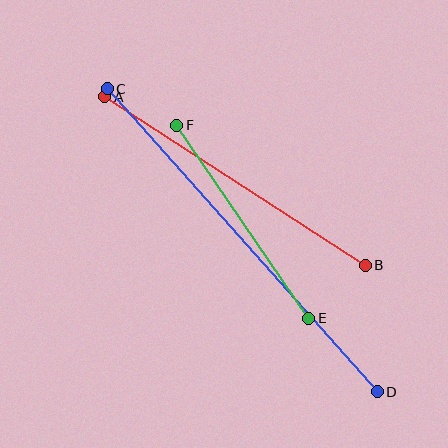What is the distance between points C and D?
The distance is approximately 406 pixels.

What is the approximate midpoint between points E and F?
The midpoint is at approximately (243, 222) pixels.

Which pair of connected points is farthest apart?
Points C and D are farthest apart.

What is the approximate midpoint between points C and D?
The midpoint is at approximately (242, 240) pixels.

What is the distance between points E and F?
The distance is approximately 234 pixels.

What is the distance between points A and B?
The distance is approximately 310 pixels.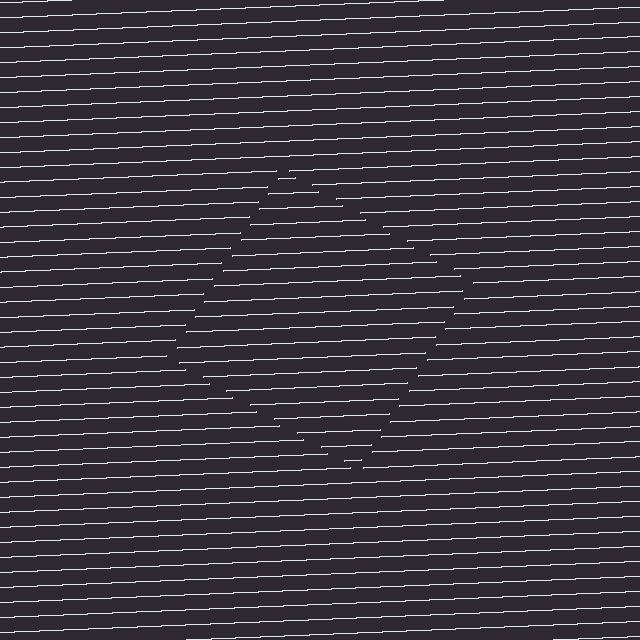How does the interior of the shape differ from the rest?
The interior of the shape contains the same grating, shifted by half a period — the contour is defined by the phase discontinuity where line-ends from the inner and outer gratings abut.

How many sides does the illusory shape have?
4 sides — the line-ends trace a square.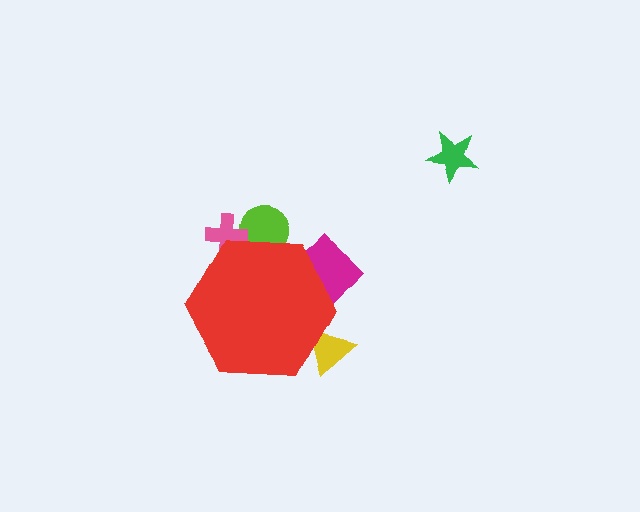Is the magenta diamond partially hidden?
Yes, the magenta diamond is partially hidden behind the red hexagon.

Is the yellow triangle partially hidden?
Yes, the yellow triangle is partially hidden behind the red hexagon.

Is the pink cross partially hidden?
Yes, the pink cross is partially hidden behind the red hexagon.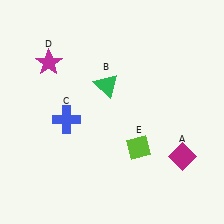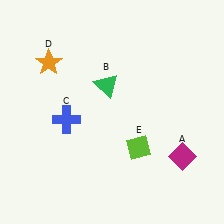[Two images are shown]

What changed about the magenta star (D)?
In Image 1, D is magenta. In Image 2, it changed to orange.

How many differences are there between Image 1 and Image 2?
There is 1 difference between the two images.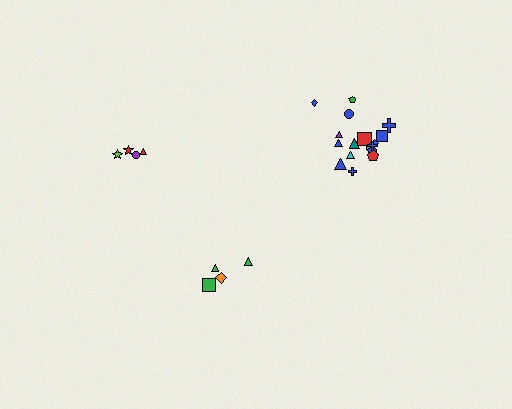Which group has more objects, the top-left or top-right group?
The top-right group.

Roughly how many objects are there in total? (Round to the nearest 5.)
Roughly 25 objects in total.